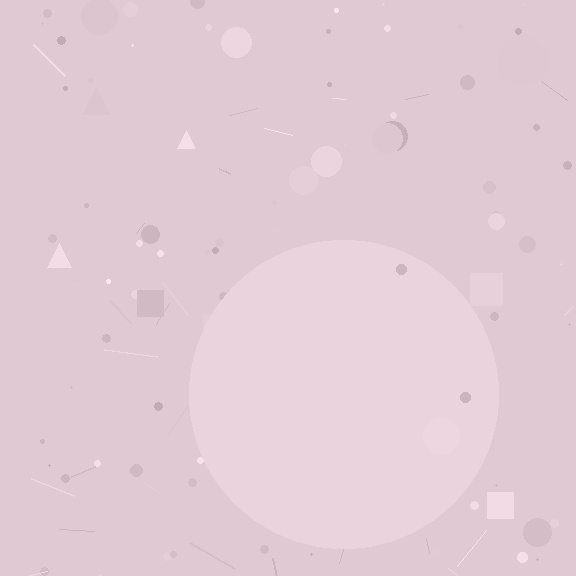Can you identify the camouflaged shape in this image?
The camouflaged shape is a circle.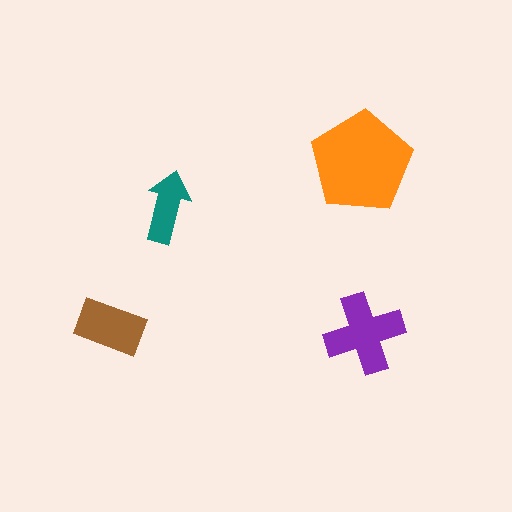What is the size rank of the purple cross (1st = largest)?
2nd.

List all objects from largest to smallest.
The orange pentagon, the purple cross, the brown rectangle, the teal arrow.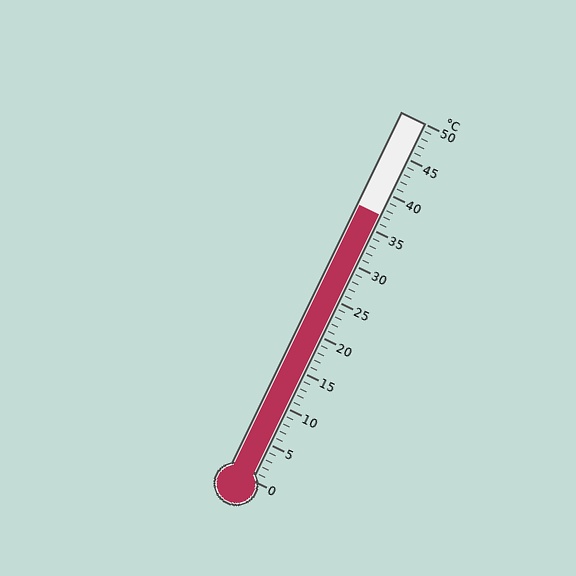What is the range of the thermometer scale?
The thermometer scale ranges from 0°C to 50°C.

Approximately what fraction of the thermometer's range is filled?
The thermometer is filled to approximately 75% of its range.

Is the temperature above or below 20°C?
The temperature is above 20°C.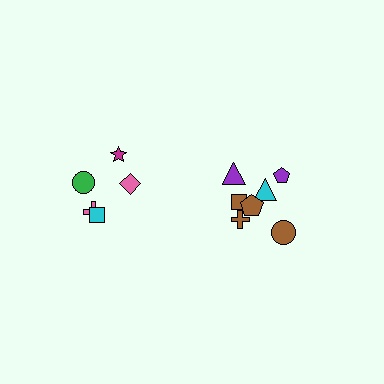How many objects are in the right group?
There are 7 objects.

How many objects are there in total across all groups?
There are 12 objects.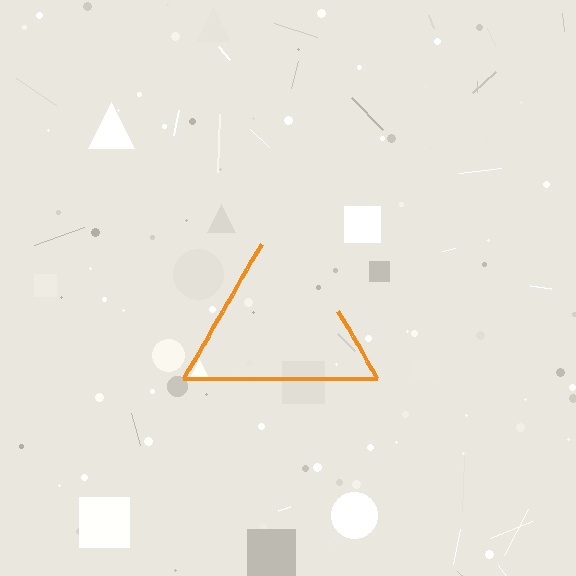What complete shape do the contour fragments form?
The contour fragments form a triangle.